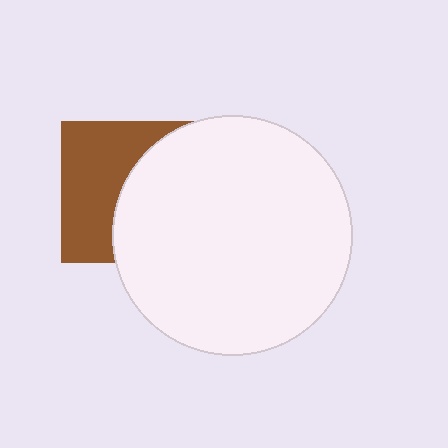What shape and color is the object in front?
The object in front is a white circle.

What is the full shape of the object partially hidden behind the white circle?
The partially hidden object is a brown square.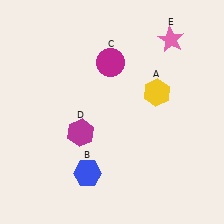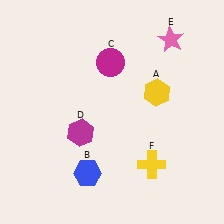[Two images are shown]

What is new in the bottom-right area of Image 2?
A yellow cross (F) was added in the bottom-right area of Image 2.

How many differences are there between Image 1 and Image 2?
There is 1 difference between the two images.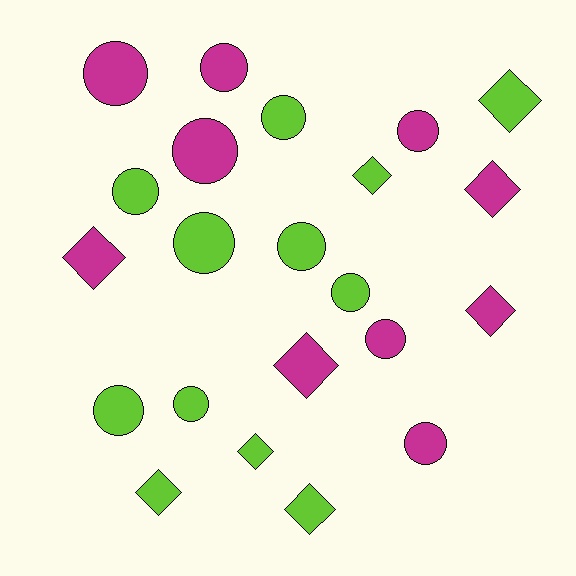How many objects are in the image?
There are 22 objects.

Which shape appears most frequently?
Circle, with 13 objects.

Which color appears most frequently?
Lime, with 12 objects.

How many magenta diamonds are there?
There are 4 magenta diamonds.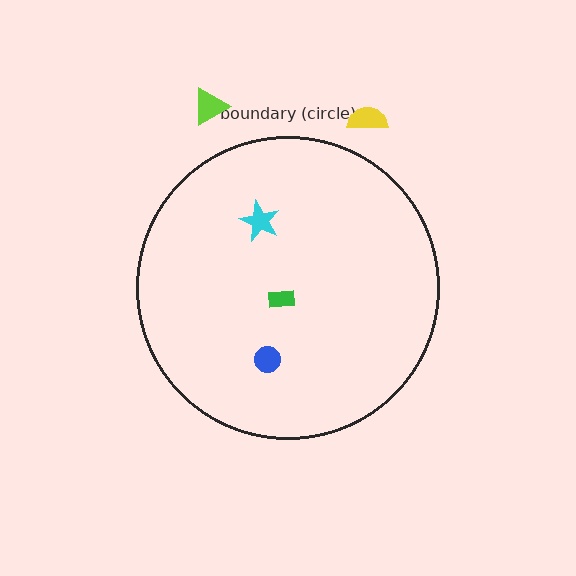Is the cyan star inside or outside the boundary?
Inside.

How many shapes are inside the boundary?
3 inside, 2 outside.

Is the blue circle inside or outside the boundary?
Inside.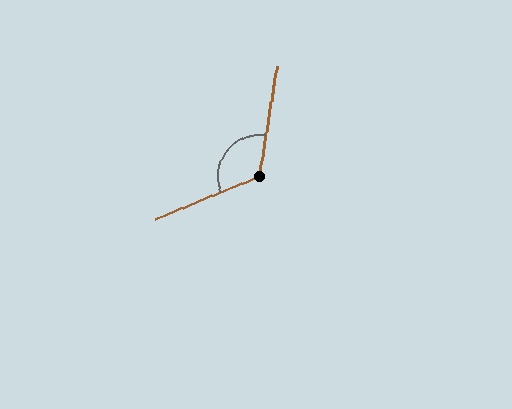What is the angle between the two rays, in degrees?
Approximately 121 degrees.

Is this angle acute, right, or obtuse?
It is obtuse.